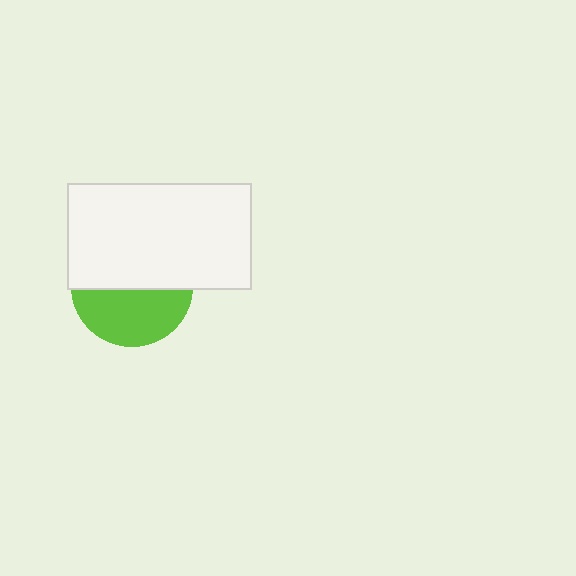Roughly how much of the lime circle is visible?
About half of it is visible (roughly 47%).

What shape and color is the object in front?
The object in front is a white rectangle.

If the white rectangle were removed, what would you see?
You would see the complete lime circle.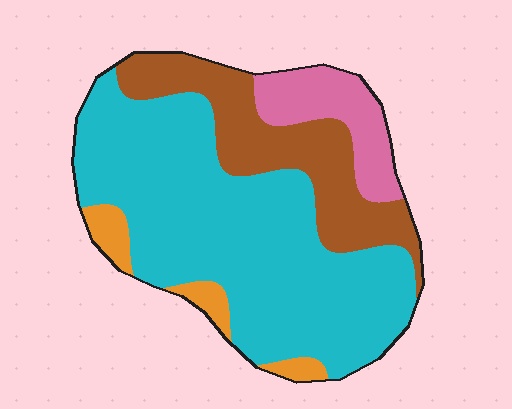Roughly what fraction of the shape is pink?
Pink covers roughly 10% of the shape.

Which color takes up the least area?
Orange, at roughly 5%.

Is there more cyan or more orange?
Cyan.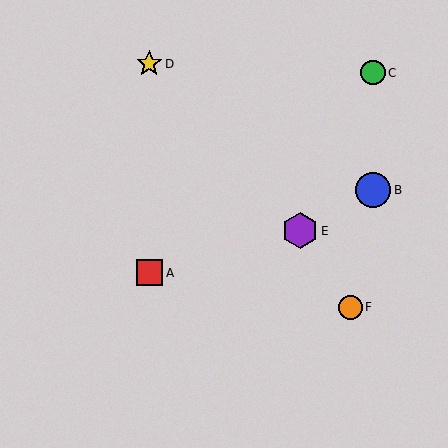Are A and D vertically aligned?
Yes, both are at x≈149.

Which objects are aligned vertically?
Objects A, D are aligned vertically.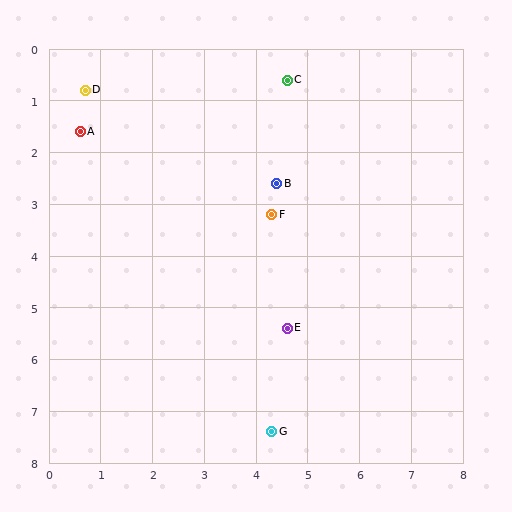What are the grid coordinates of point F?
Point F is at approximately (4.3, 3.2).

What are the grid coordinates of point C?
Point C is at approximately (4.6, 0.6).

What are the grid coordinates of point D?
Point D is at approximately (0.7, 0.8).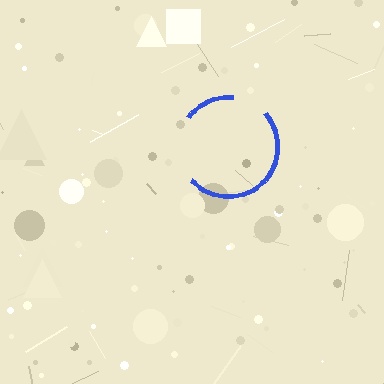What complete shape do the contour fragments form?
The contour fragments form a circle.